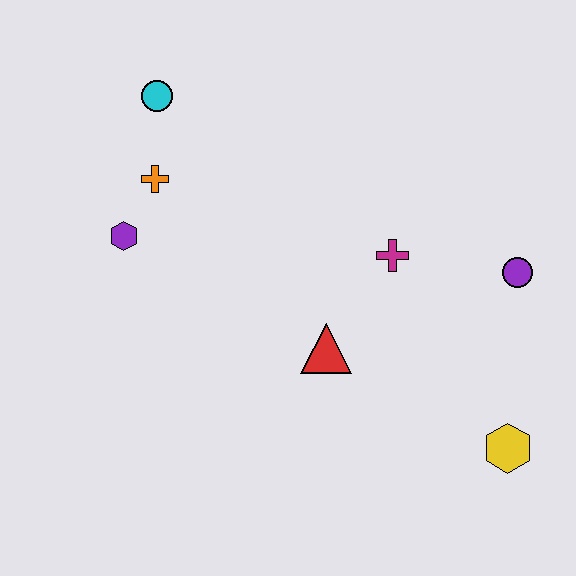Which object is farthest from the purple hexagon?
The yellow hexagon is farthest from the purple hexagon.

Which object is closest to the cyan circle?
The orange cross is closest to the cyan circle.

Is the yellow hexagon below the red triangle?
Yes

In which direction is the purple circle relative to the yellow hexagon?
The purple circle is above the yellow hexagon.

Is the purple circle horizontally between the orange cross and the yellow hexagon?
No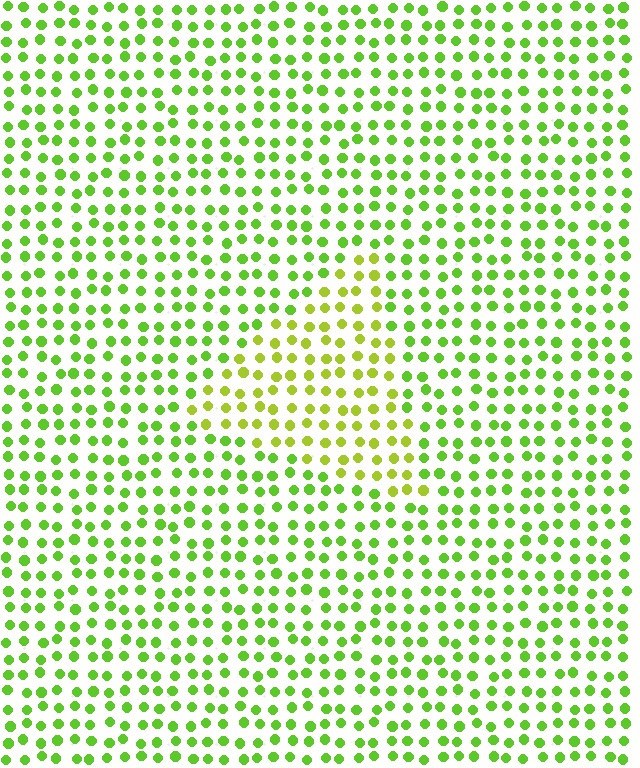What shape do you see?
I see a triangle.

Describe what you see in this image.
The image is filled with small lime elements in a uniform arrangement. A triangle-shaped region is visible where the elements are tinted to a slightly different hue, forming a subtle color boundary.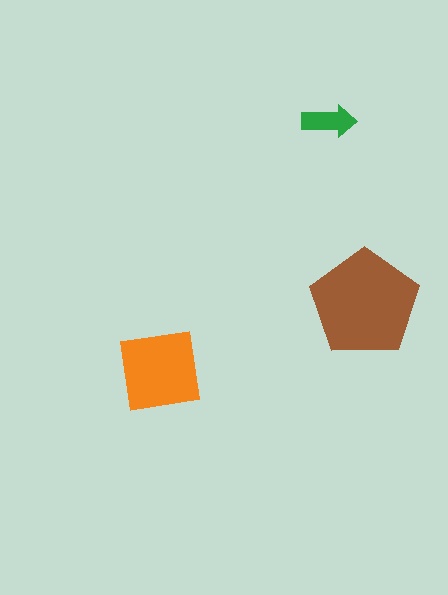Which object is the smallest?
The green arrow.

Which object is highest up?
The green arrow is topmost.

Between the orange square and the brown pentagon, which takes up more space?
The brown pentagon.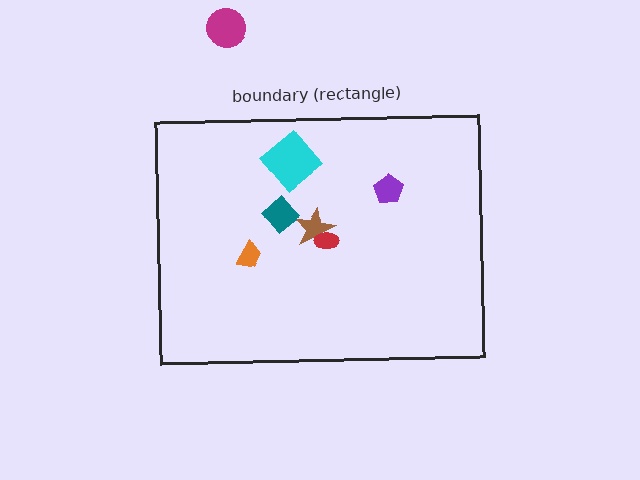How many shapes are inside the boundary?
6 inside, 1 outside.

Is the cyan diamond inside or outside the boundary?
Inside.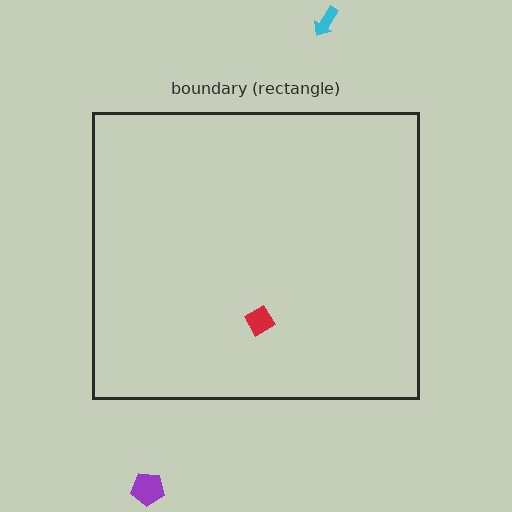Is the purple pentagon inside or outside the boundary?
Outside.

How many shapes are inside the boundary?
1 inside, 2 outside.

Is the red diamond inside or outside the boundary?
Inside.